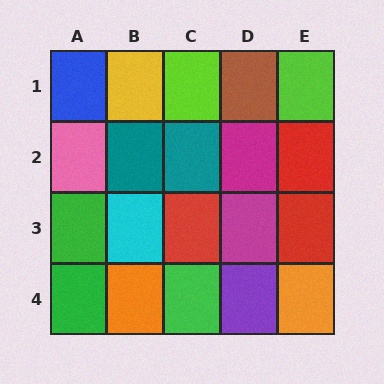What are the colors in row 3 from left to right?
Green, cyan, red, magenta, red.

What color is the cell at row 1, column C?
Lime.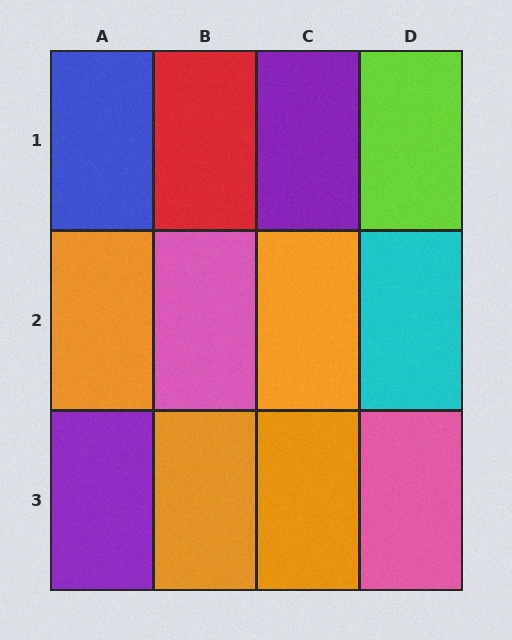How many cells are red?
1 cell is red.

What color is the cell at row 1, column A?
Blue.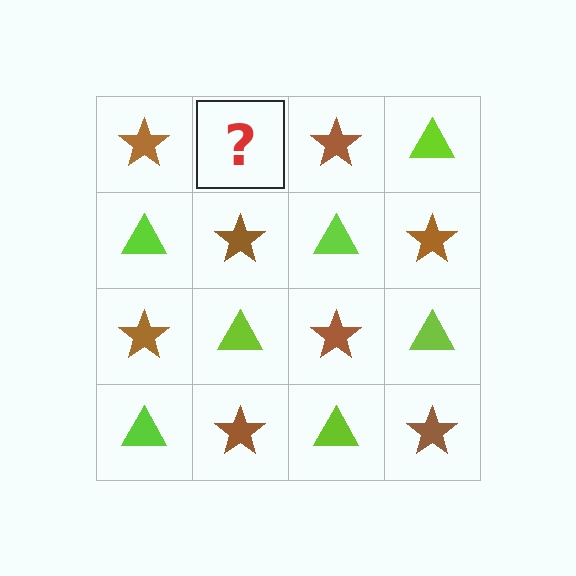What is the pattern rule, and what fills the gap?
The rule is that it alternates brown star and lime triangle in a checkerboard pattern. The gap should be filled with a lime triangle.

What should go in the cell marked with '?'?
The missing cell should contain a lime triangle.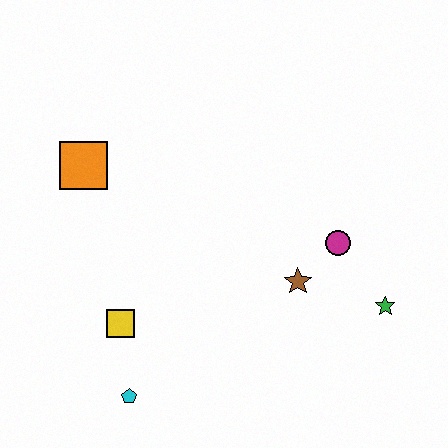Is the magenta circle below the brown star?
No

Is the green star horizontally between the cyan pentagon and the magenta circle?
No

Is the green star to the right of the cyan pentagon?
Yes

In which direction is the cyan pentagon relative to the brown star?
The cyan pentagon is to the left of the brown star.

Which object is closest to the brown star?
The magenta circle is closest to the brown star.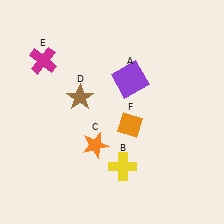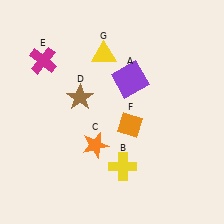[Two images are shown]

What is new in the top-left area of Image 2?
A yellow triangle (G) was added in the top-left area of Image 2.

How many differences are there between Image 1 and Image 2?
There is 1 difference between the two images.